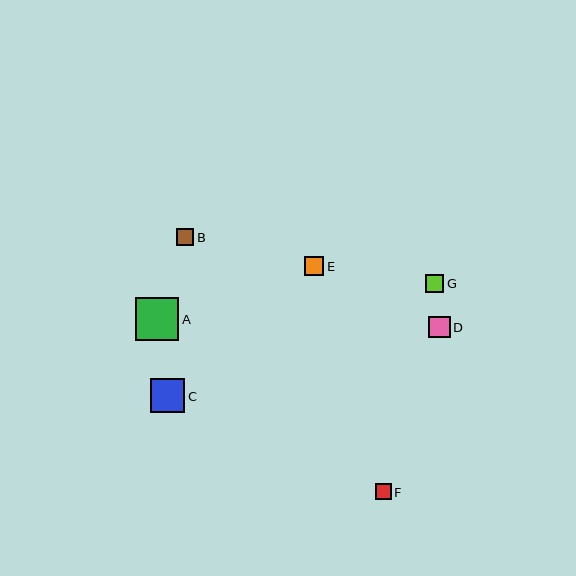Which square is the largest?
Square A is the largest with a size of approximately 43 pixels.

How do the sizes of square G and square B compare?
Square G and square B are approximately the same size.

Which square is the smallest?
Square F is the smallest with a size of approximately 16 pixels.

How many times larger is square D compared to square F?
Square D is approximately 1.4 times the size of square F.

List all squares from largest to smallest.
From largest to smallest: A, C, D, E, G, B, F.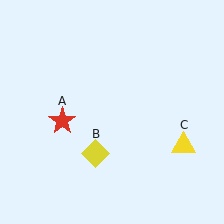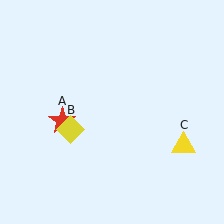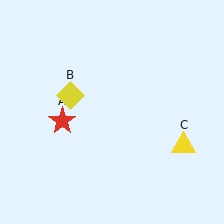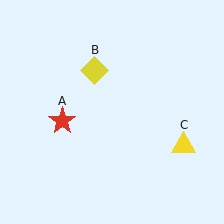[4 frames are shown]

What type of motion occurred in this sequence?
The yellow diamond (object B) rotated clockwise around the center of the scene.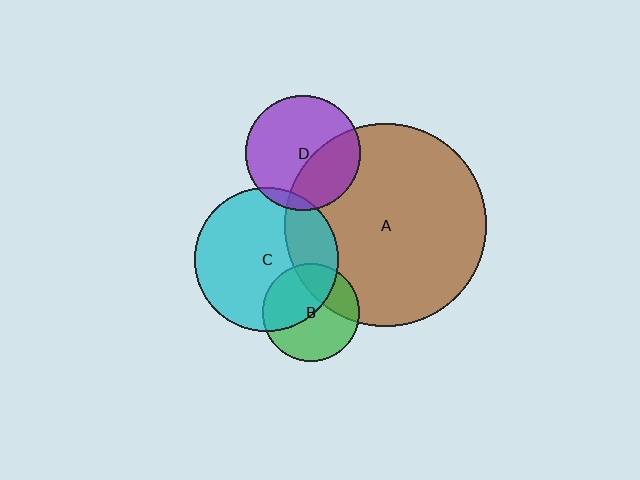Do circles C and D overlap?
Yes.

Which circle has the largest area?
Circle A (brown).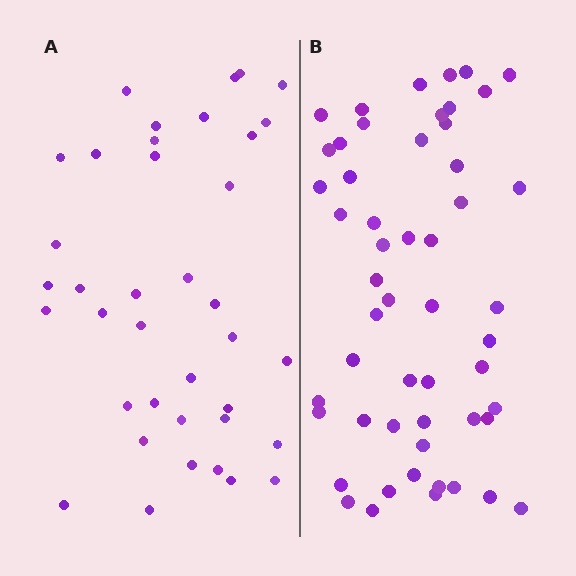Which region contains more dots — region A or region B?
Region B (the right region) has more dots.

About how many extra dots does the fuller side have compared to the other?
Region B has approximately 15 more dots than region A.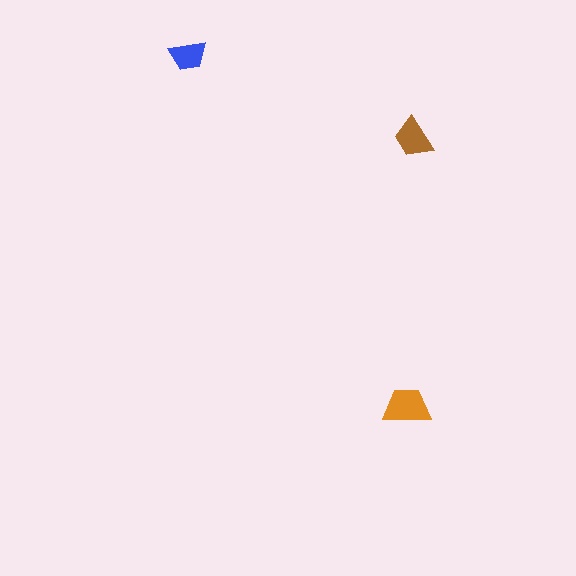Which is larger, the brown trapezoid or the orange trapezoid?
The orange one.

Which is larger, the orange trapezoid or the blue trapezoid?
The orange one.